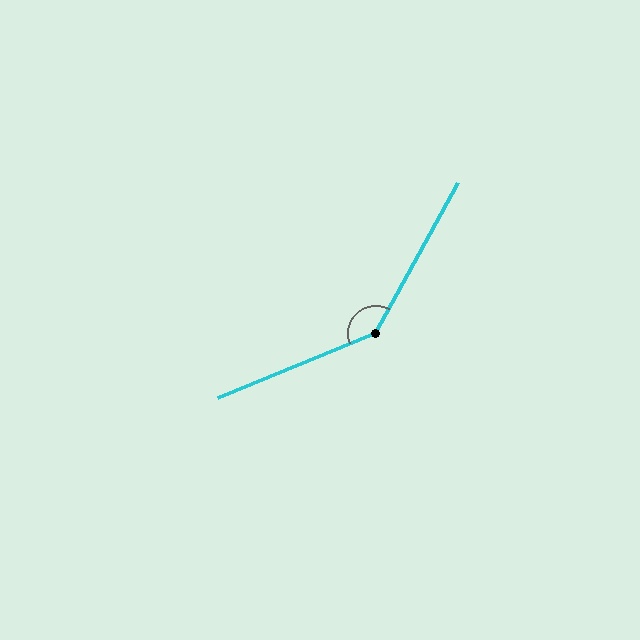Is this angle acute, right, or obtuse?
It is obtuse.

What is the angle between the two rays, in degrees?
Approximately 141 degrees.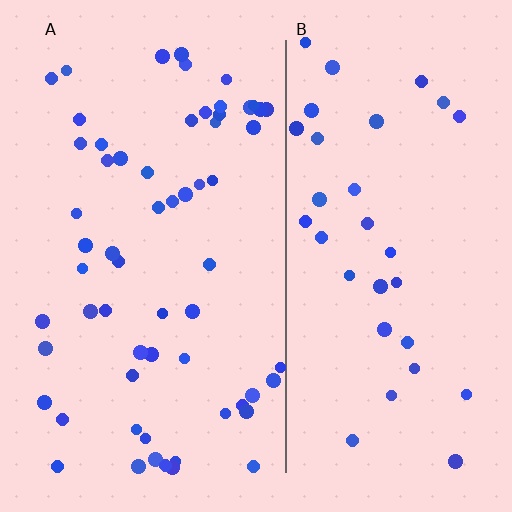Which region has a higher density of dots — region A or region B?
A (the left).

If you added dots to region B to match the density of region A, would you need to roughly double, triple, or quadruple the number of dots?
Approximately double.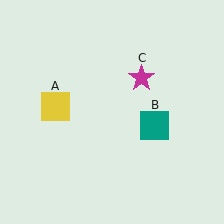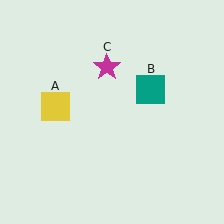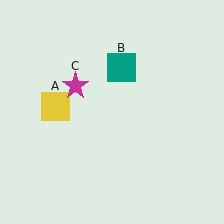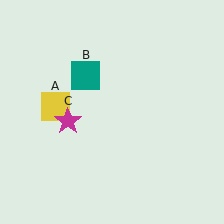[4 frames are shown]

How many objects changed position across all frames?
2 objects changed position: teal square (object B), magenta star (object C).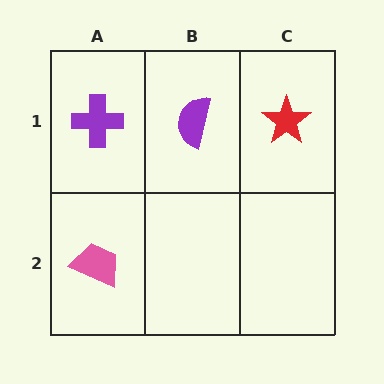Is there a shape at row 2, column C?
No, that cell is empty.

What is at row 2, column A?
A pink trapezoid.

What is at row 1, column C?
A red star.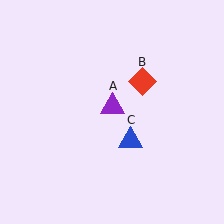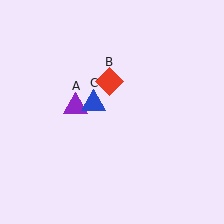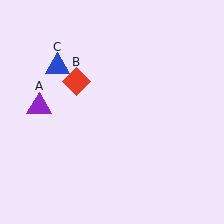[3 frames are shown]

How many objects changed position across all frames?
3 objects changed position: purple triangle (object A), red diamond (object B), blue triangle (object C).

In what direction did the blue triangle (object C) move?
The blue triangle (object C) moved up and to the left.